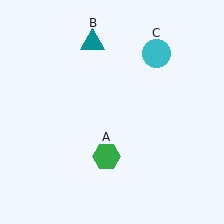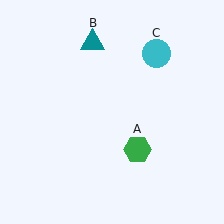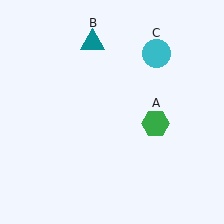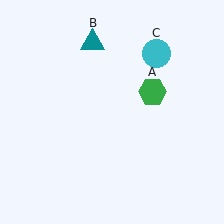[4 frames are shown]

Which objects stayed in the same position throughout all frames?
Teal triangle (object B) and cyan circle (object C) remained stationary.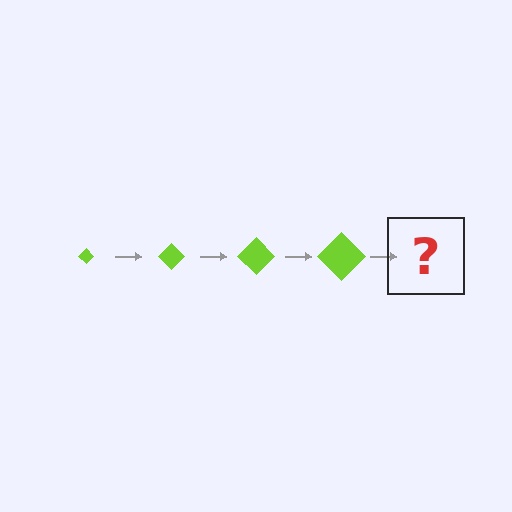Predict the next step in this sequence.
The next step is a lime diamond, larger than the previous one.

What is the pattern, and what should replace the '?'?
The pattern is that the diamond gets progressively larger each step. The '?' should be a lime diamond, larger than the previous one.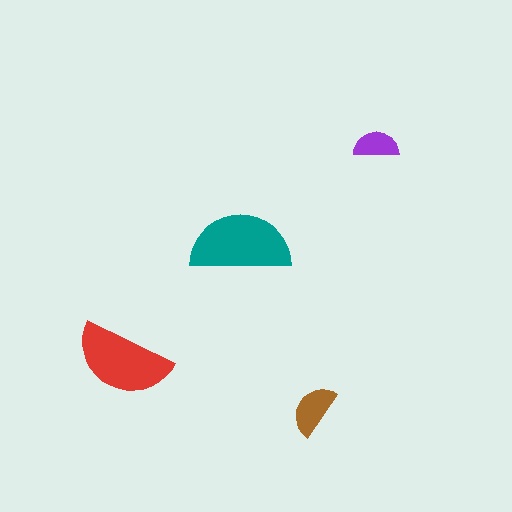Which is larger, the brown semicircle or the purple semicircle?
The brown one.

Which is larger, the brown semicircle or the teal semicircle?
The teal one.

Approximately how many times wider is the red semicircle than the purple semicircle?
About 2 times wider.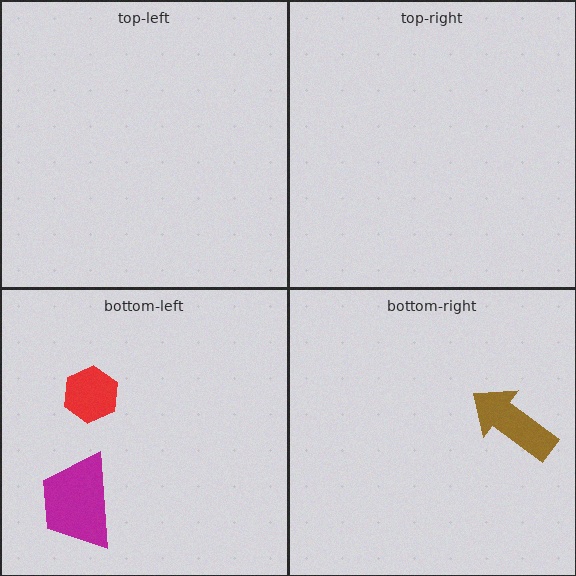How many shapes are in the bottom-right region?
1.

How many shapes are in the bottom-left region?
2.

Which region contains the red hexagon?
The bottom-left region.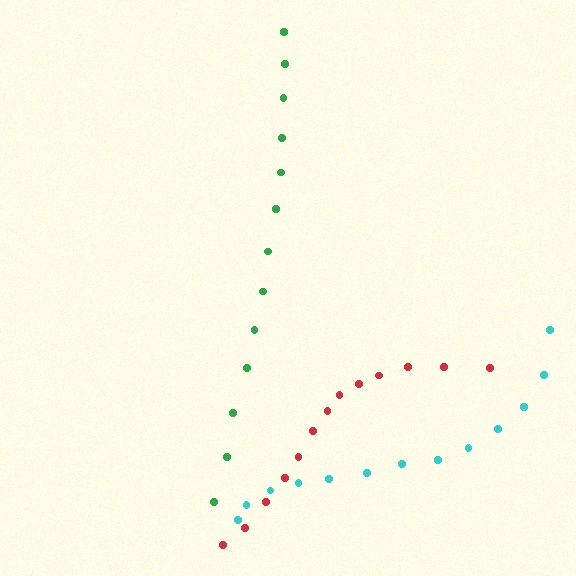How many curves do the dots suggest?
There are 3 distinct paths.